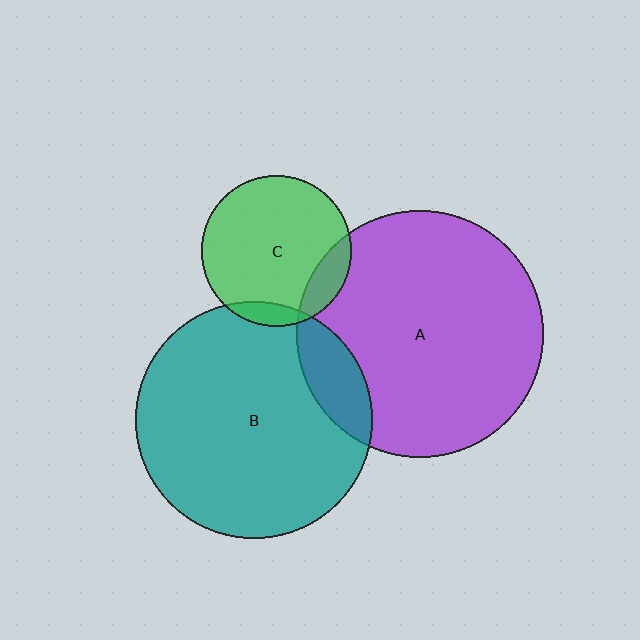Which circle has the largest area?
Circle A (purple).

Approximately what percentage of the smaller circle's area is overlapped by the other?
Approximately 10%.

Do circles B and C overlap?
Yes.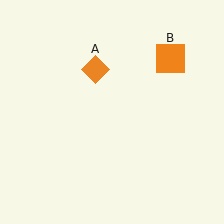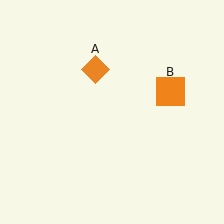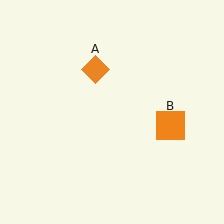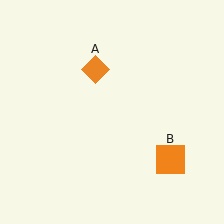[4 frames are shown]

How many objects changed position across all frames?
1 object changed position: orange square (object B).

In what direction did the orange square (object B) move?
The orange square (object B) moved down.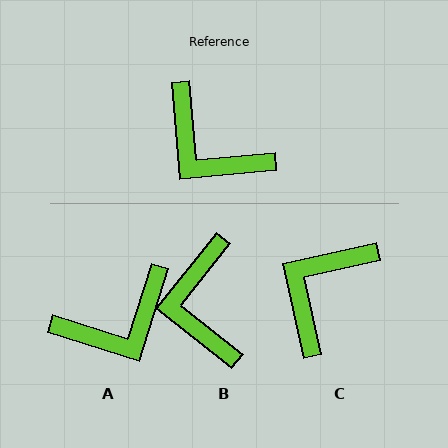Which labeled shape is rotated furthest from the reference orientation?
C, about 83 degrees away.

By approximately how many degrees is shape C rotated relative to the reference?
Approximately 83 degrees clockwise.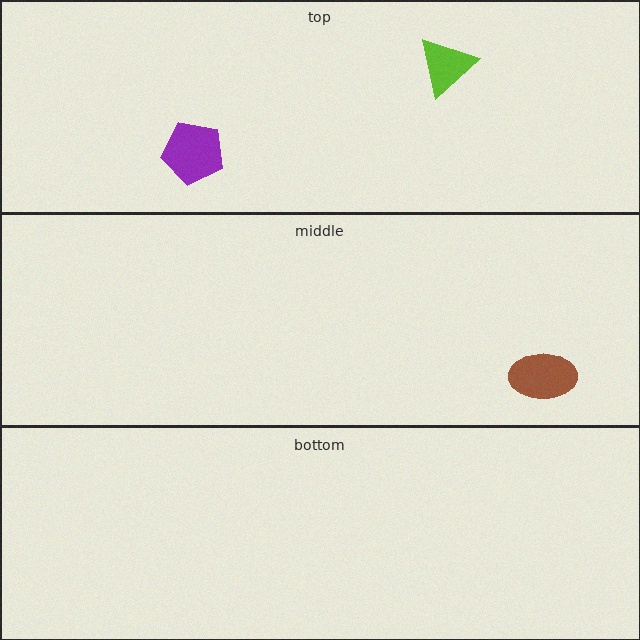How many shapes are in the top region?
2.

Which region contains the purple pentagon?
The top region.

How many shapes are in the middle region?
1.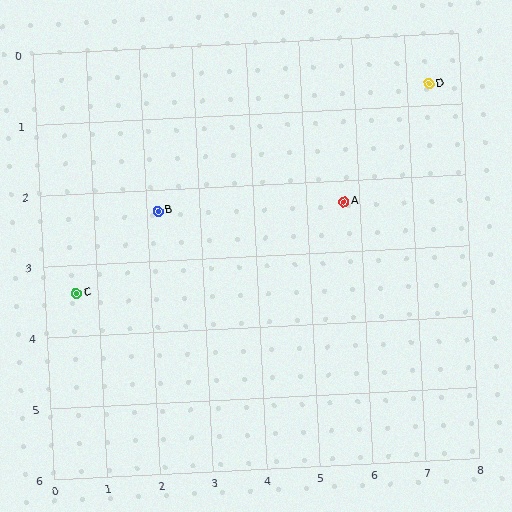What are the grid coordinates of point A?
Point A is at approximately (5.7, 2.3).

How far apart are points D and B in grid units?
Points D and B are about 5.4 grid units apart.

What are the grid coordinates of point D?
Point D is at approximately (7.4, 0.7).